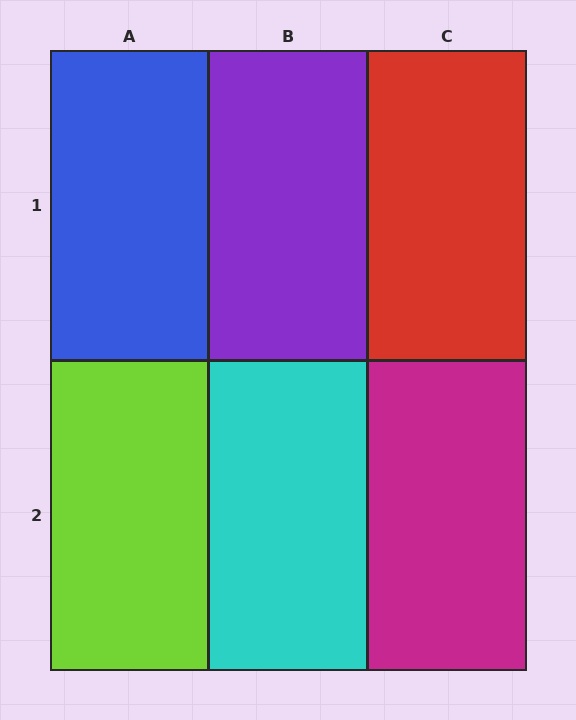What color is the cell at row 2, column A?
Lime.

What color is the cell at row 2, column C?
Magenta.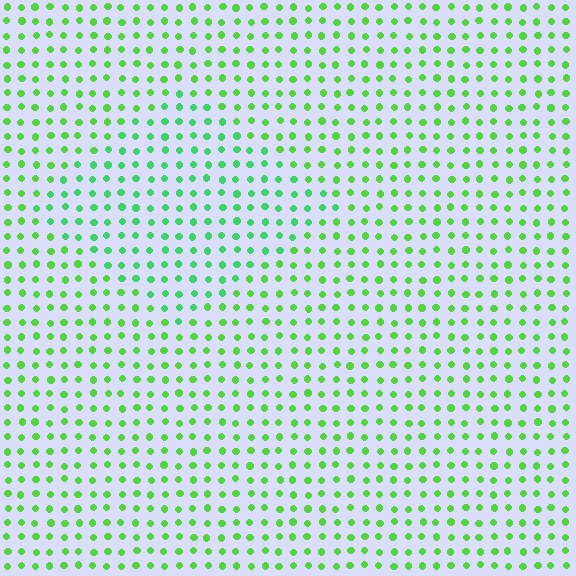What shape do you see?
I see a diamond.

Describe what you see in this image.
The image is filled with small lime elements in a uniform arrangement. A diamond-shaped region is visible where the elements are tinted to a slightly different hue, forming a subtle color boundary.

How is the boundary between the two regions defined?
The boundary is defined purely by a slight shift in hue (about 27 degrees). Spacing, size, and orientation are identical on both sides.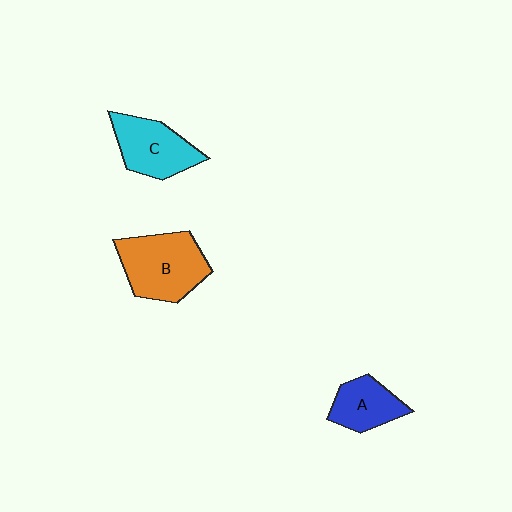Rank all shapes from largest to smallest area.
From largest to smallest: B (orange), C (cyan), A (blue).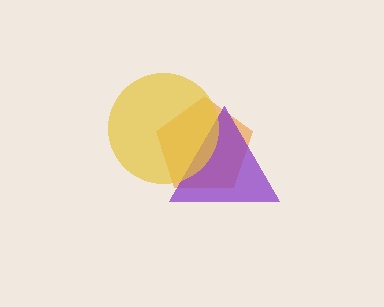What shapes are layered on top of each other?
The layered shapes are: an orange pentagon, a purple triangle, a yellow circle.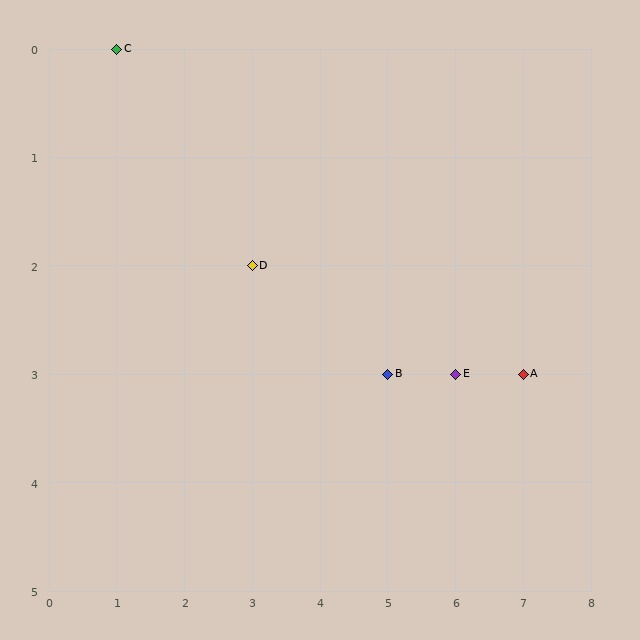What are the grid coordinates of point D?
Point D is at grid coordinates (3, 2).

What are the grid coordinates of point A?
Point A is at grid coordinates (7, 3).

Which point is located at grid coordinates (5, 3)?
Point B is at (5, 3).